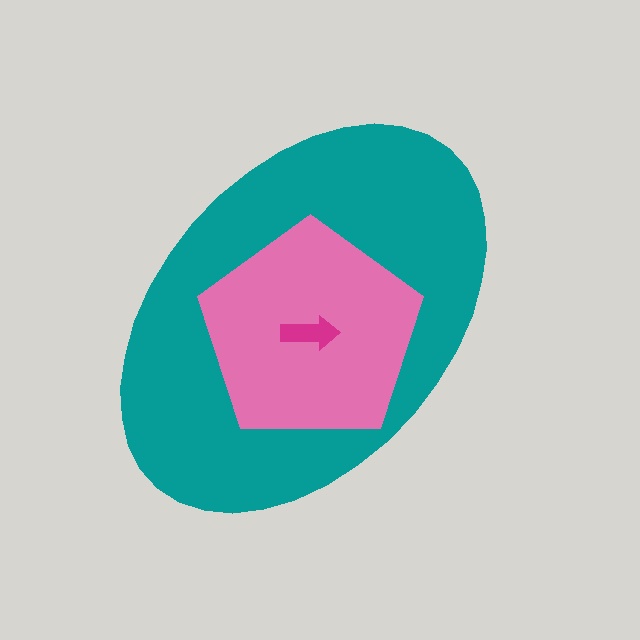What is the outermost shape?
The teal ellipse.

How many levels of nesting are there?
3.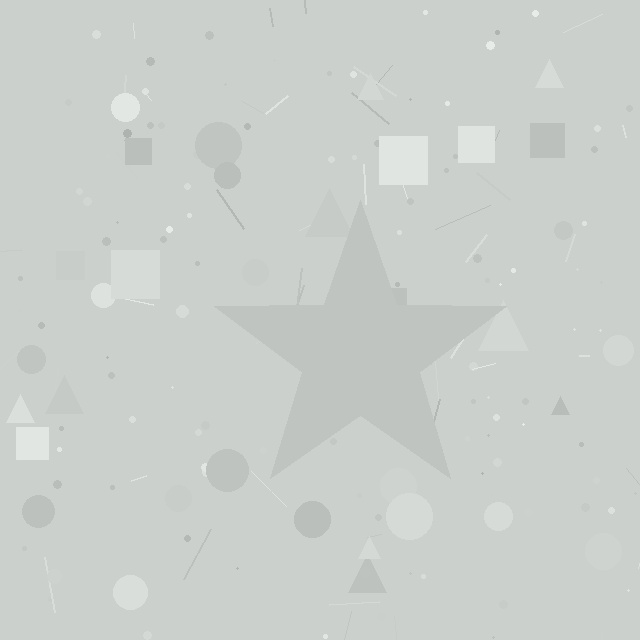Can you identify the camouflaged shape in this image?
The camouflaged shape is a star.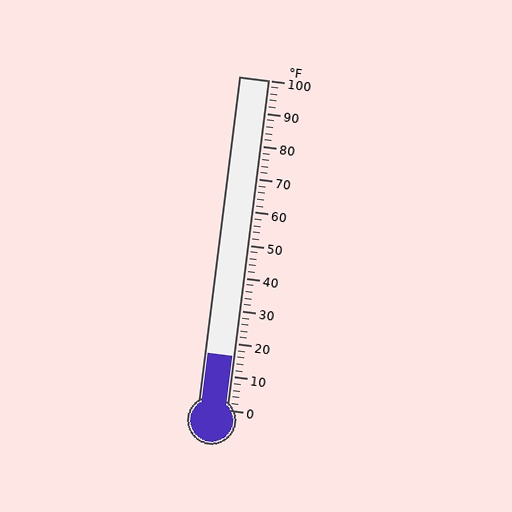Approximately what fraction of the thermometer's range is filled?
The thermometer is filled to approximately 15% of its range.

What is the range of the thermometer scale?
The thermometer scale ranges from 0°F to 100°F.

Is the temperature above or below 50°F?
The temperature is below 50°F.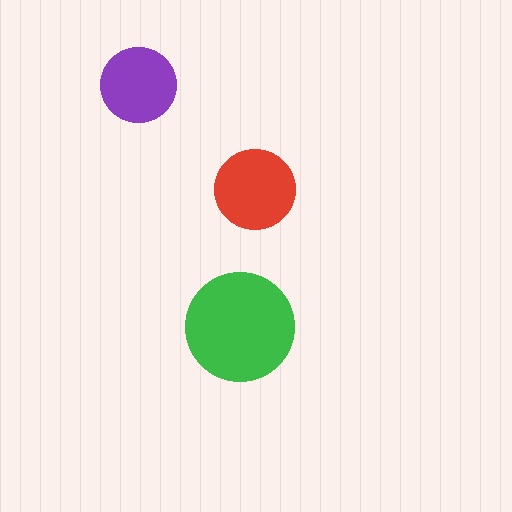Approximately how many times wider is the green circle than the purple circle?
About 1.5 times wider.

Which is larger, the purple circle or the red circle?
The red one.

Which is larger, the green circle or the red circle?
The green one.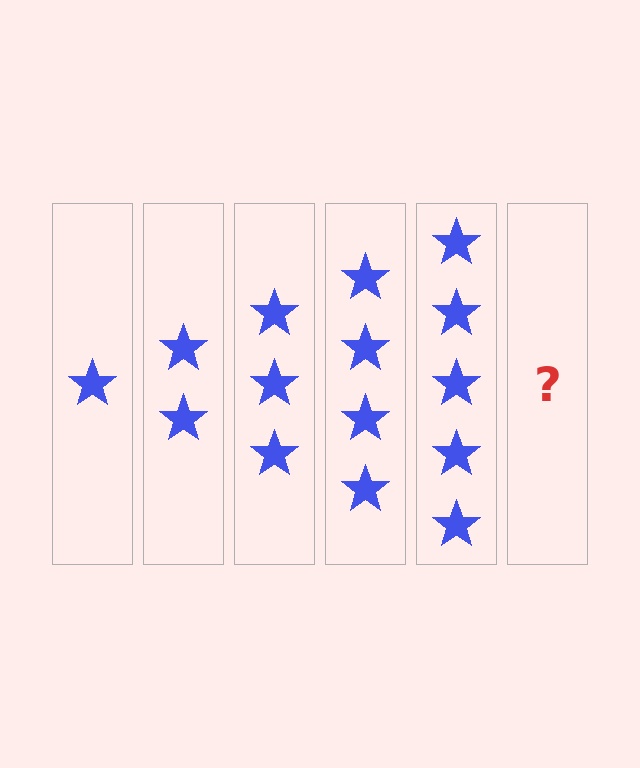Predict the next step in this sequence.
The next step is 6 stars.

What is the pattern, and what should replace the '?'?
The pattern is that each step adds one more star. The '?' should be 6 stars.